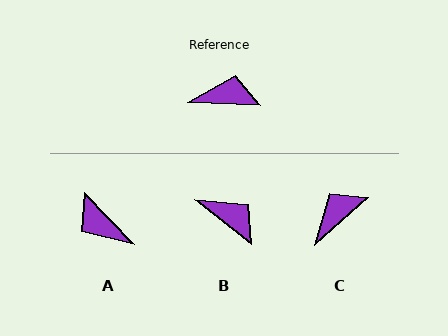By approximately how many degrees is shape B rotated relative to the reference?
Approximately 35 degrees clockwise.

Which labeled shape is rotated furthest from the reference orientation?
A, about 137 degrees away.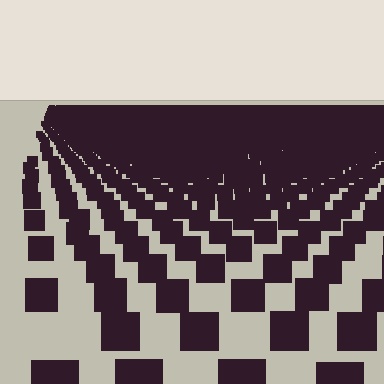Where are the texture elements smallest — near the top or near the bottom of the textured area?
Near the top.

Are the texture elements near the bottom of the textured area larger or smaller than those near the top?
Larger. Near the bottom, elements are closer to the viewer and appear at a bigger on-screen size.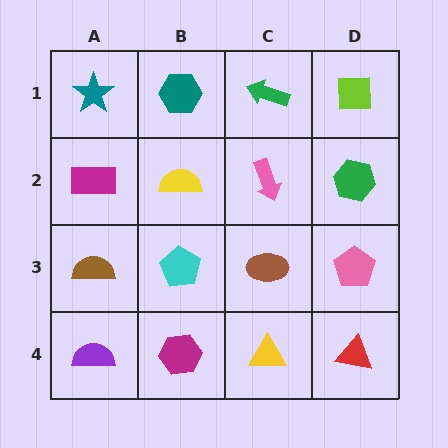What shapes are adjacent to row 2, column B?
A teal hexagon (row 1, column B), a cyan pentagon (row 3, column B), a magenta rectangle (row 2, column A), a pink arrow (row 2, column C).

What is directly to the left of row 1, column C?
A teal hexagon.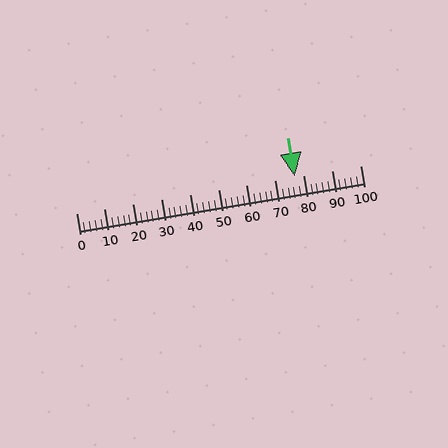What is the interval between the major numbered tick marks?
The major tick marks are spaced 10 units apart.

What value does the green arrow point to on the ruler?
The green arrow points to approximately 77.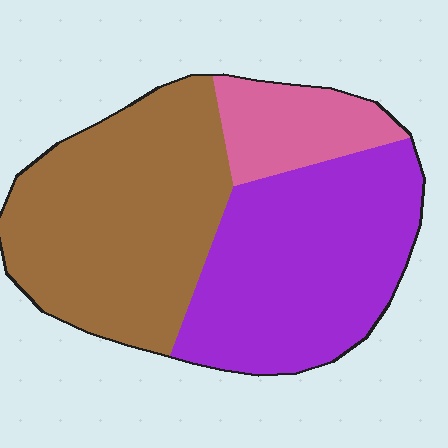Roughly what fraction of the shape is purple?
Purple takes up between a quarter and a half of the shape.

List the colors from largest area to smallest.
From largest to smallest: brown, purple, pink.